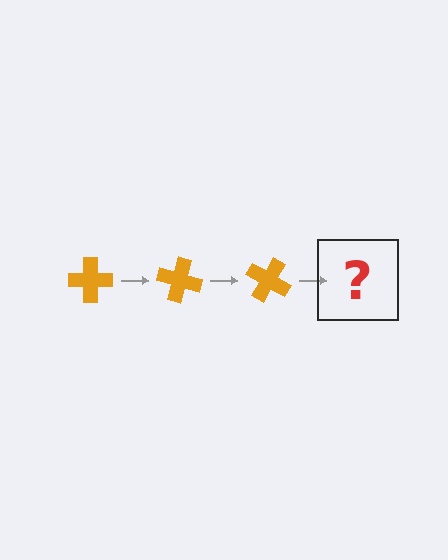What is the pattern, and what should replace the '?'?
The pattern is that the cross rotates 15 degrees each step. The '?' should be an orange cross rotated 45 degrees.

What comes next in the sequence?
The next element should be an orange cross rotated 45 degrees.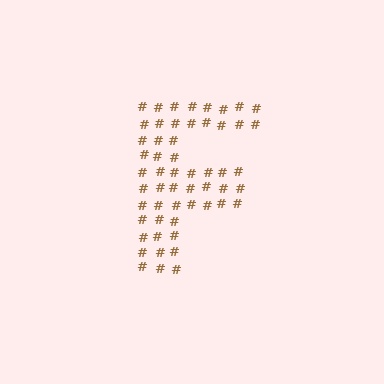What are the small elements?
The small elements are hash symbols.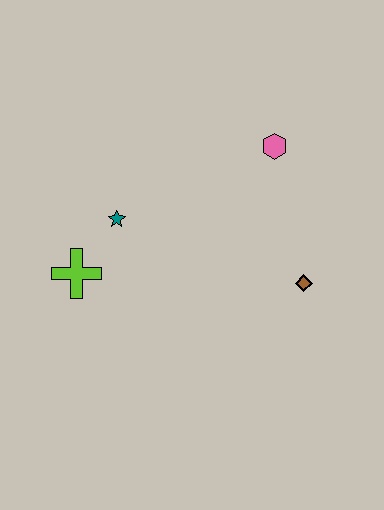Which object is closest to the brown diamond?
The pink hexagon is closest to the brown diamond.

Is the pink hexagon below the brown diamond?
No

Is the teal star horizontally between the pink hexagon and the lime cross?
Yes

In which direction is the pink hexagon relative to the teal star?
The pink hexagon is to the right of the teal star.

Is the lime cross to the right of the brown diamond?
No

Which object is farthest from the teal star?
The brown diamond is farthest from the teal star.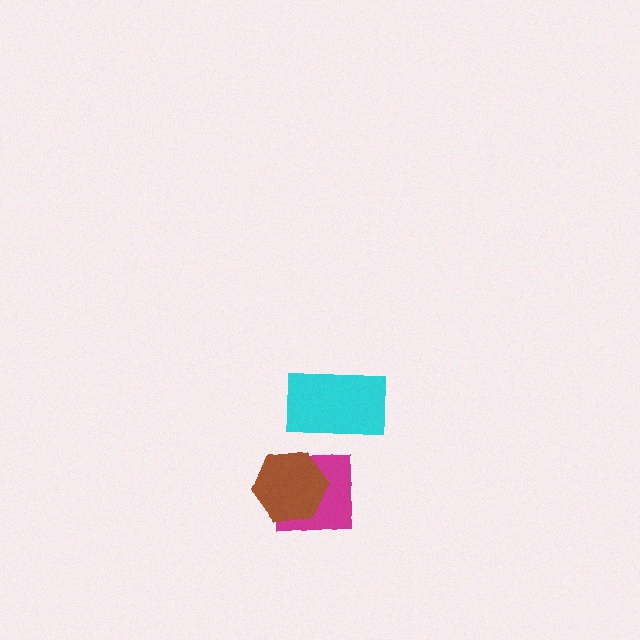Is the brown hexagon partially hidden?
No, no other shape covers it.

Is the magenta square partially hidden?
Yes, it is partially covered by another shape.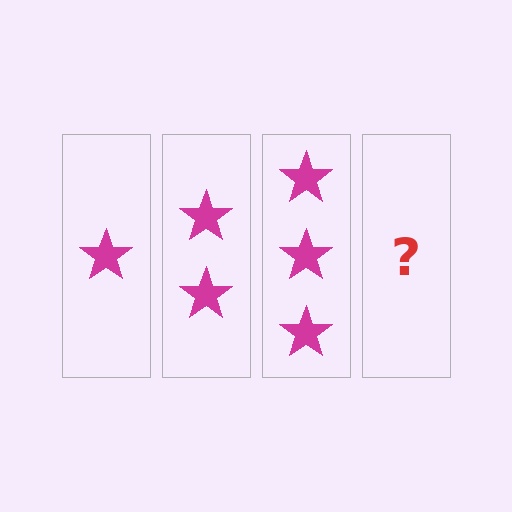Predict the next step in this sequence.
The next step is 4 stars.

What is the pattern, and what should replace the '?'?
The pattern is that each step adds one more star. The '?' should be 4 stars.